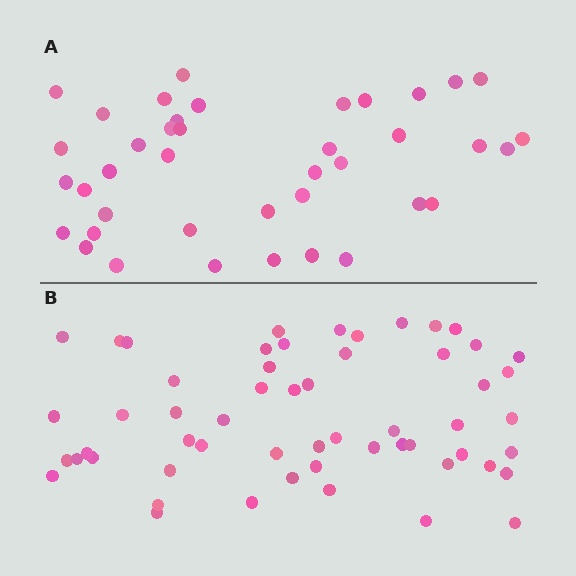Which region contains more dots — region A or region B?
Region B (the bottom region) has more dots.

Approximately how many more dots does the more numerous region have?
Region B has approximately 15 more dots than region A.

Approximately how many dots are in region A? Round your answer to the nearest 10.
About 40 dots.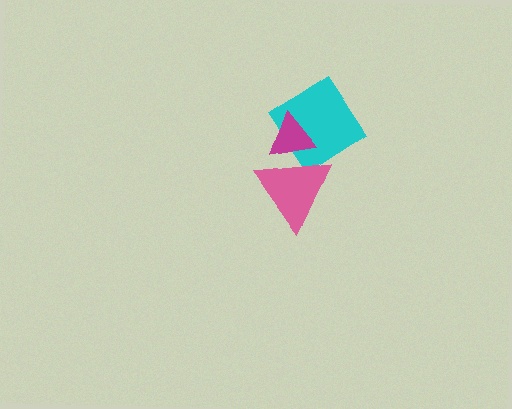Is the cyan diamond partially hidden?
Yes, it is partially covered by another shape.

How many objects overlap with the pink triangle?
2 objects overlap with the pink triangle.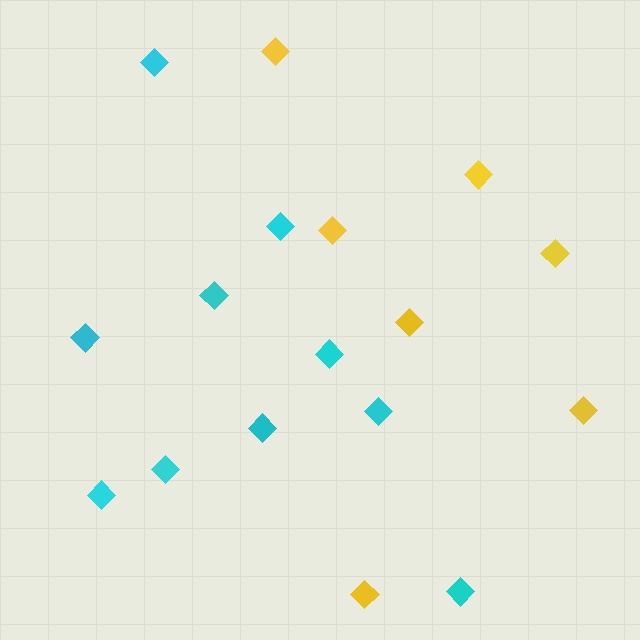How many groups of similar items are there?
There are 2 groups: one group of yellow diamonds (7) and one group of cyan diamonds (10).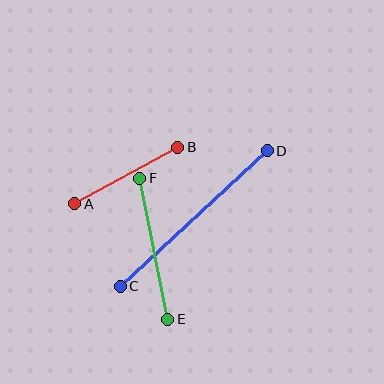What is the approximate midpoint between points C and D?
The midpoint is at approximately (194, 218) pixels.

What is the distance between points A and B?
The distance is approximately 117 pixels.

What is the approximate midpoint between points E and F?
The midpoint is at approximately (154, 249) pixels.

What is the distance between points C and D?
The distance is approximately 200 pixels.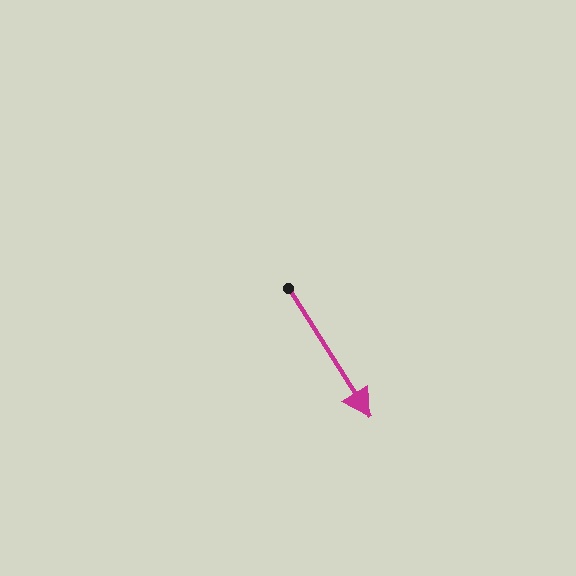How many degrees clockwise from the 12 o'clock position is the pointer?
Approximately 148 degrees.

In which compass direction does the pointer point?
Southeast.